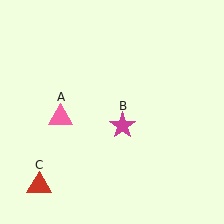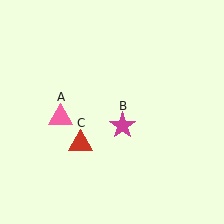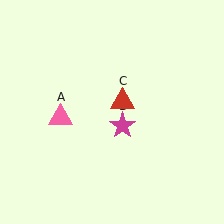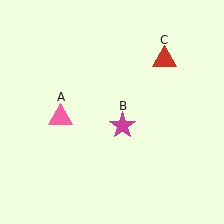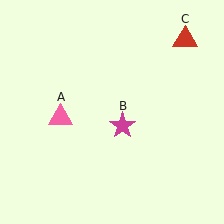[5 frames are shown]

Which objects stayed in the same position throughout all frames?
Pink triangle (object A) and magenta star (object B) remained stationary.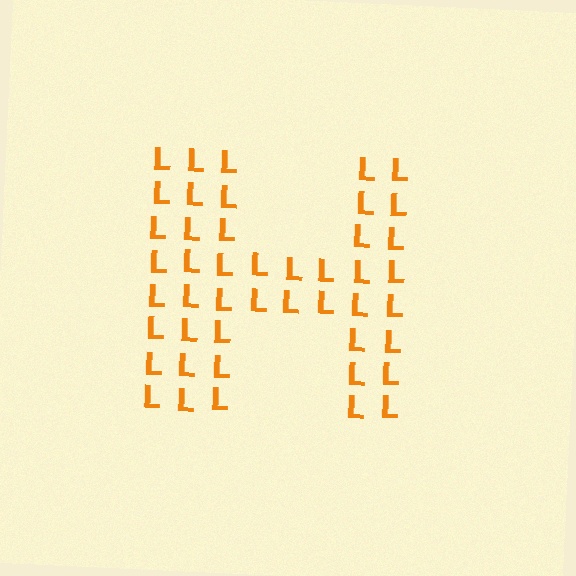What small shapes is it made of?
It is made of small letter L's.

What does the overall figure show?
The overall figure shows the letter H.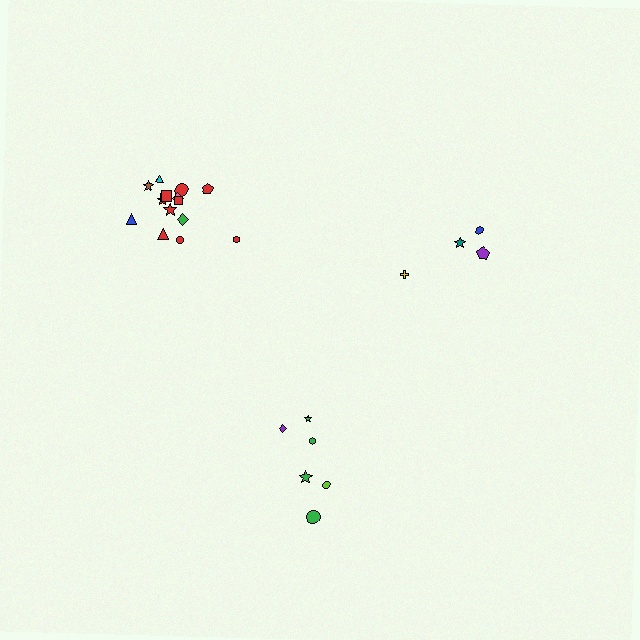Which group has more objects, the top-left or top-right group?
The top-left group.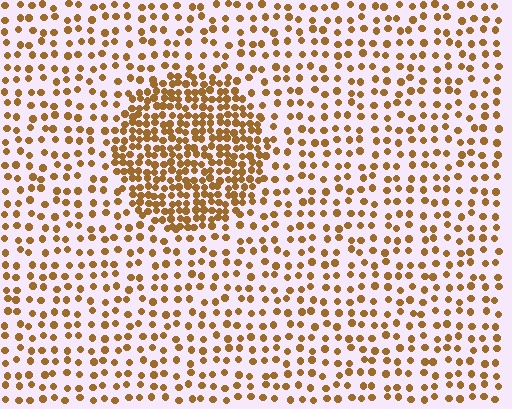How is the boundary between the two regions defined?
The boundary is defined by a change in element density (approximately 2.4x ratio). All elements are the same color, size, and shape.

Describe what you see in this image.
The image contains small brown elements arranged at two different densities. A circle-shaped region is visible where the elements are more densely packed than the surrounding area.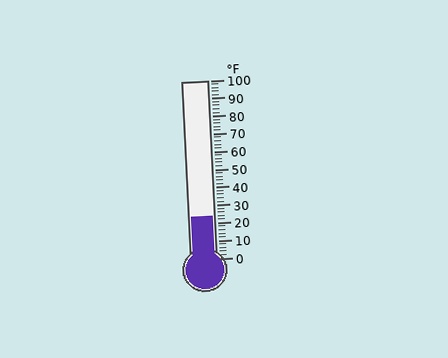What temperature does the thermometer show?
The thermometer shows approximately 24°F.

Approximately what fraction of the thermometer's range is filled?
The thermometer is filled to approximately 25% of its range.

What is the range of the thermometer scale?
The thermometer scale ranges from 0°F to 100°F.